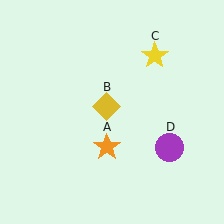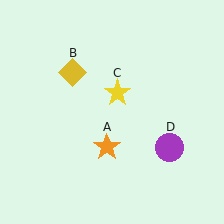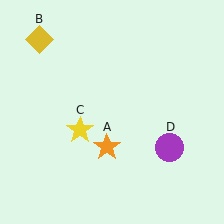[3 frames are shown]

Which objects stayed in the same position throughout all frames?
Orange star (object A) and purple circle (object D) remained stationary.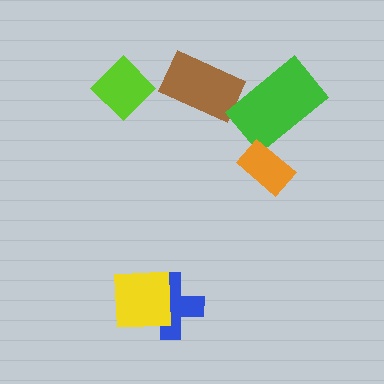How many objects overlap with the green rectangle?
0 objects overlap with the green rectangle.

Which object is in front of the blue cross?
The yellow square is in front of the blue cross.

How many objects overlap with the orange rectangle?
0 objects overlap with the orange rectangle.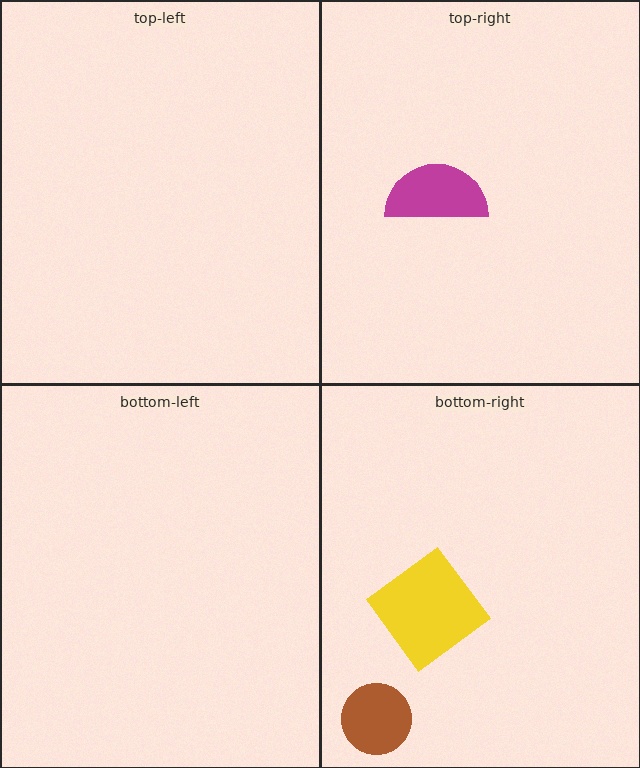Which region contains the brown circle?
The bottom-right region.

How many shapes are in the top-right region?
1.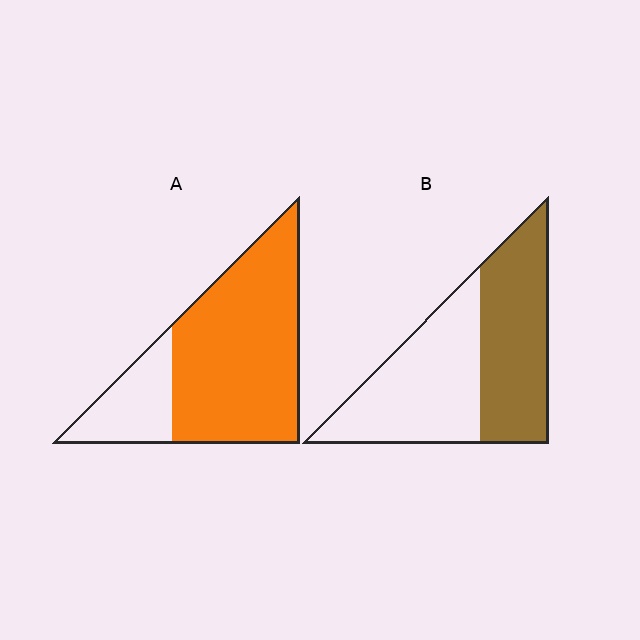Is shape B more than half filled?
Roughly half.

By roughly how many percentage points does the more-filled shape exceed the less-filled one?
By roughly 30 percentage points (A over B).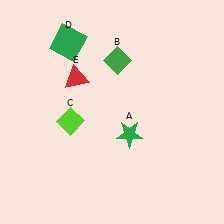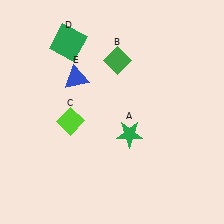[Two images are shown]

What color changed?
The triangle (E) changed from red in Image 1 to blue in Image 2.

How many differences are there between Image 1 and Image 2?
There is 1 difference between the two images.